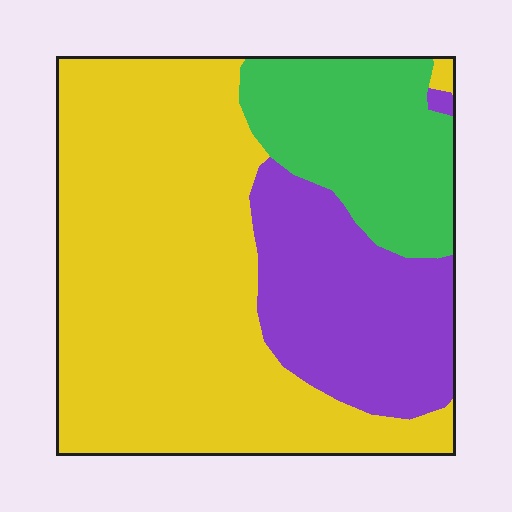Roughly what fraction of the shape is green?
Green takes up less than a quarter of the shape.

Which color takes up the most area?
Yellow, at roughly 60%.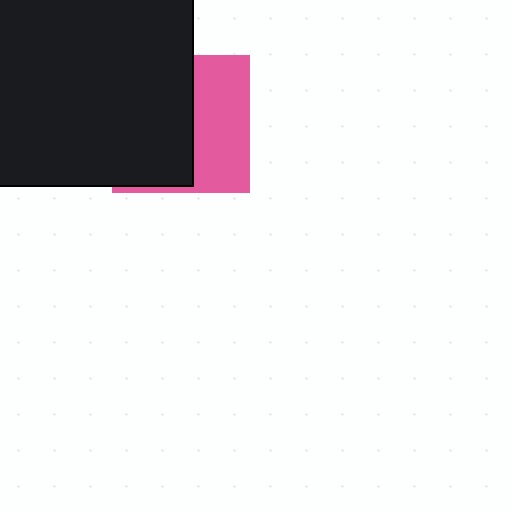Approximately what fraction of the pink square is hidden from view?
Roughly 57% of the pink square is hidden behind the black square.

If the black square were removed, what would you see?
You would see the complete pink square.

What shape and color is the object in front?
The object in front is a black square.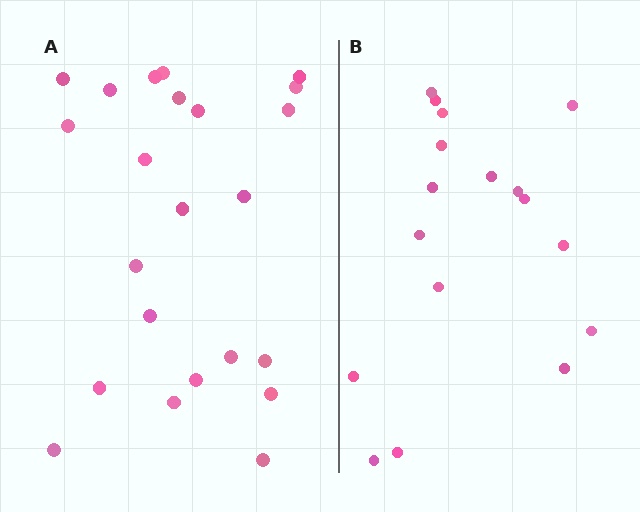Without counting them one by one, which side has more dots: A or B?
Region A (the left region) has more dots.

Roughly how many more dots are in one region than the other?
Region A has about 6 more dots than region B.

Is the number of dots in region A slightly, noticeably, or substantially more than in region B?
Region A has noticeably more, but not dramatically so. The ratio is roughly 1.4 to 1.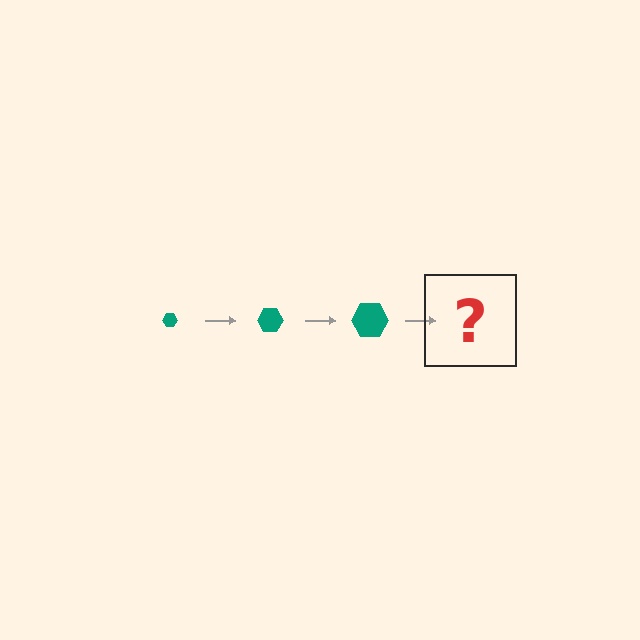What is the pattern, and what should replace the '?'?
The pattern is that the hexagon gets progressively larger each step. The '?' should be a teal hexagon, larger than the previous one.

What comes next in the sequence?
The next element should be a teal hexagon, larger than the previous one.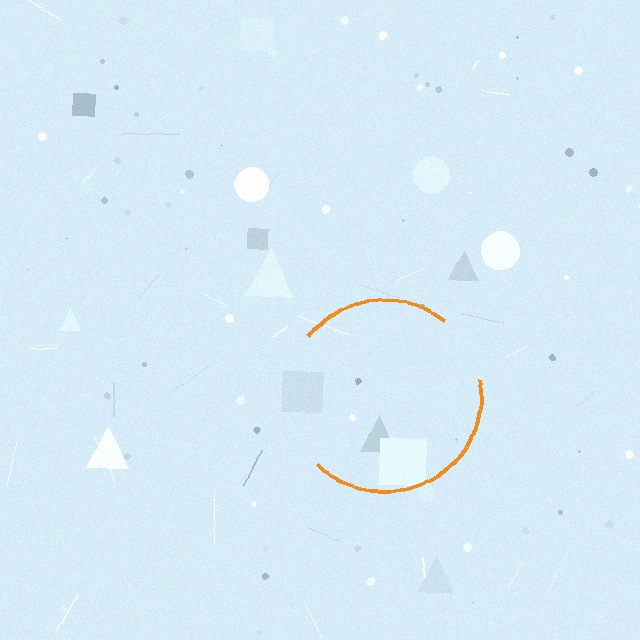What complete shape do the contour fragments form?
The contour fragments form a circle.